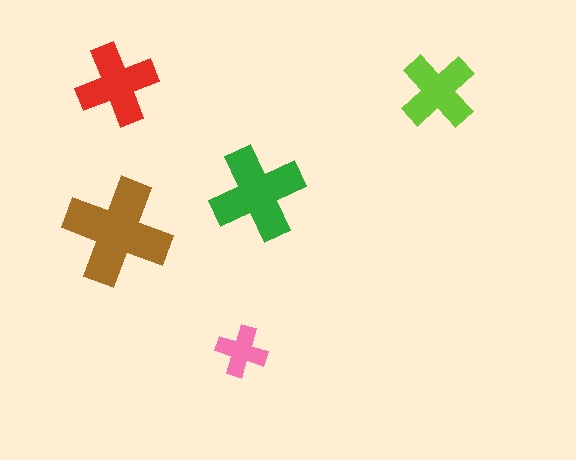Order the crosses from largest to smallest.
the brown one, the green one, the red one, the lime one, the pink one.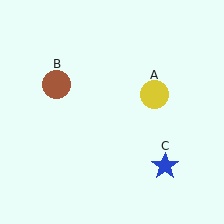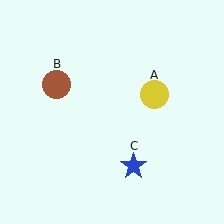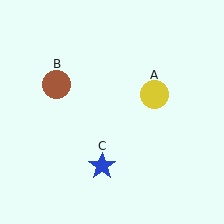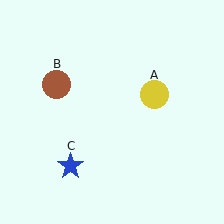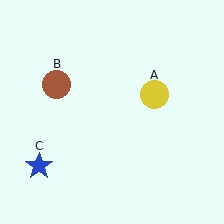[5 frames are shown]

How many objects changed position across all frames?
1 object changed position: blue star (object C).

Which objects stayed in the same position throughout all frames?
Yellow circle (object A) and brown circle (object B) remained stationary.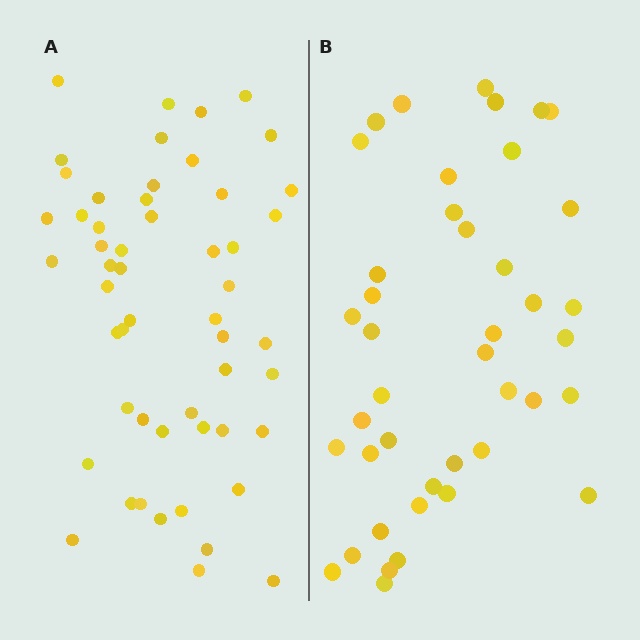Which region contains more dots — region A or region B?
Region A (the left region) has more dots.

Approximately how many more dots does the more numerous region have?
Region A has roughly 12 or so more dots than region B.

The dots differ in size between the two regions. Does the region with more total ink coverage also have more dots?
No. Region B has more total ink coverage because its dots are larger, but region A actually contains more individual dots. Total area can be misleading — the number of items is what matters here.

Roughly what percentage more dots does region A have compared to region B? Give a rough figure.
About 25% more.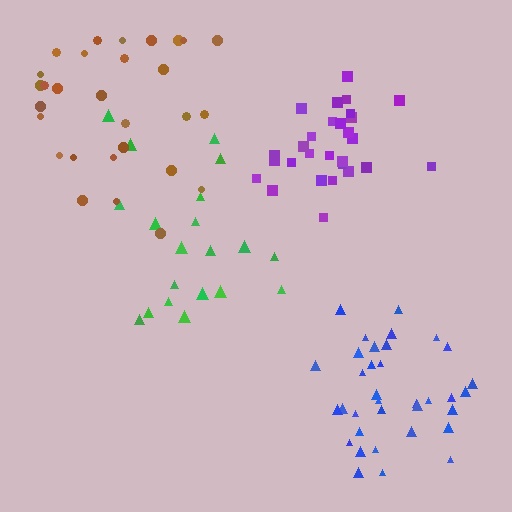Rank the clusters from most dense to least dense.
purple, blue, brown, green.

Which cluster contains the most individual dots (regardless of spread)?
Blue (35).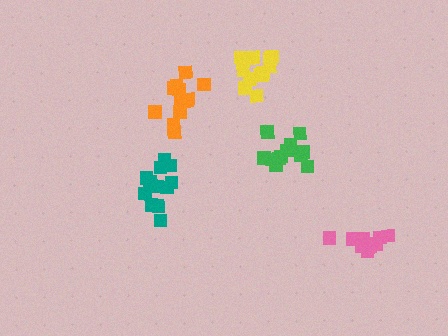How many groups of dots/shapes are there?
There are 5 groups.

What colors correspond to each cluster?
The clusters are colored: orange, yellow, pink, green, teal.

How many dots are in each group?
Group 1: 13 dots, Group 2: 13 dots, Group 3: 10 dots, Group 4: 12 dots, Group 5: 13 dots (61 total).